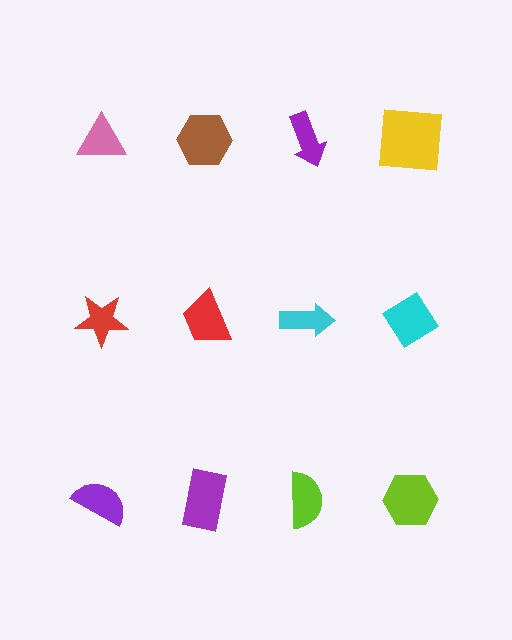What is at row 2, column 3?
A cyan arrow.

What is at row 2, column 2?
A red trapezoid.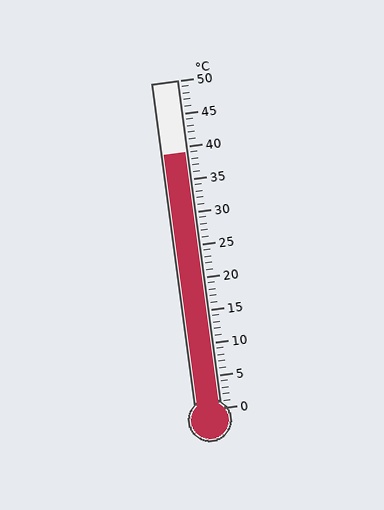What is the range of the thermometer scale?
The thermometer scale ranges from 0°C to 50°C.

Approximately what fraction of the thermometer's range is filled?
The thermometer is filled to approximately 80% of its range.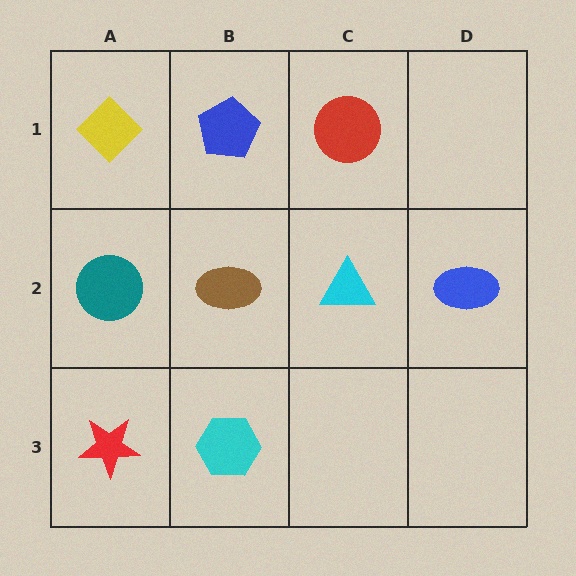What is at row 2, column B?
A brown ellipse.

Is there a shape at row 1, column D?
No, that cell is empty.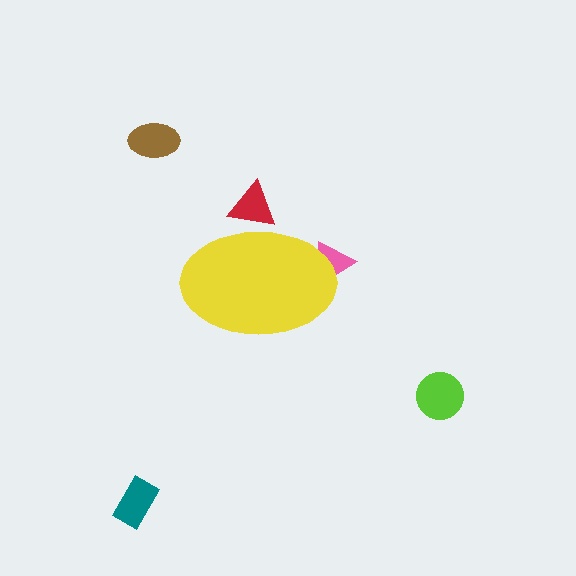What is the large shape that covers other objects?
A yellow ellipse.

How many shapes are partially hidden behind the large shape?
2 shapes are partially hidden.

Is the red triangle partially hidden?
Yes, the red triangle is partially hidden behind the yellow ellipse.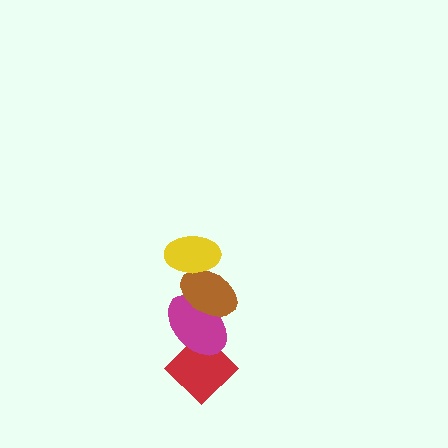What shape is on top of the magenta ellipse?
The brown ellipse is on top of the magenta ellipse.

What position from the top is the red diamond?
The red diamond is 4th from the top.